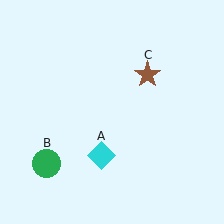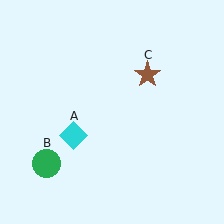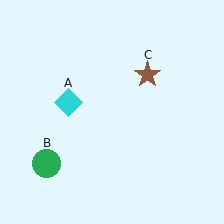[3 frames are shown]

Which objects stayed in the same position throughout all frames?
Green circle (object B) and brown star (object C) remained stationary.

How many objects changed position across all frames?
1 object changed position: cyan diamond (object A).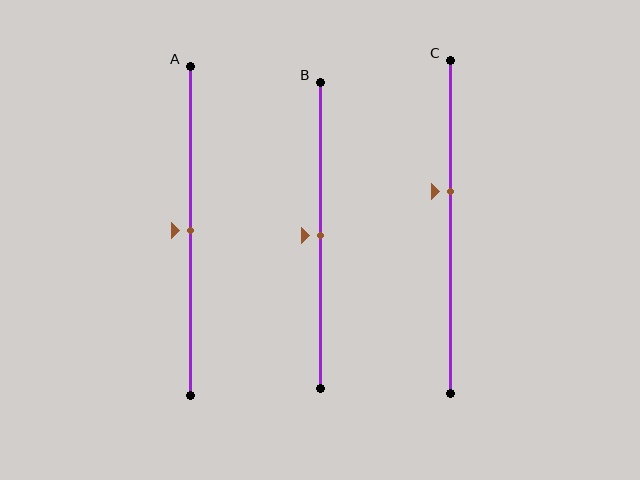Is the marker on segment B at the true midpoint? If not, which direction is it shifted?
Yes, the marker on segment B is at the true midpoint.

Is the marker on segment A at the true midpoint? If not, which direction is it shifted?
Yes, the marker on segment A is at the true midpoint.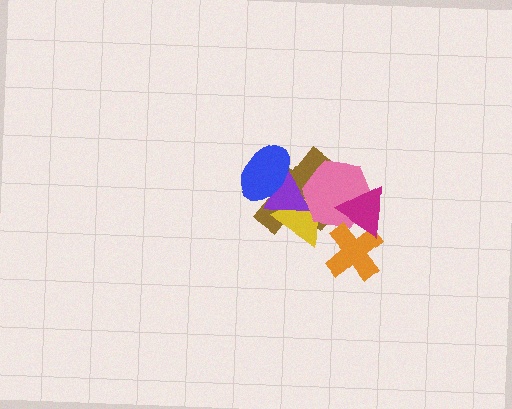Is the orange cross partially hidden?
Yes, it is partially covered by another shape.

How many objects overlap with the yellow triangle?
3 objects overlap with the yellow triangle.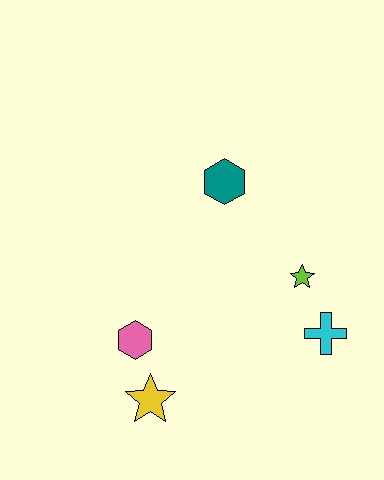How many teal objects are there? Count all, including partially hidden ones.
There is 1 teal object.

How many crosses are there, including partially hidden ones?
There is 1 cross.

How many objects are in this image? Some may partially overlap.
There are 5 objects.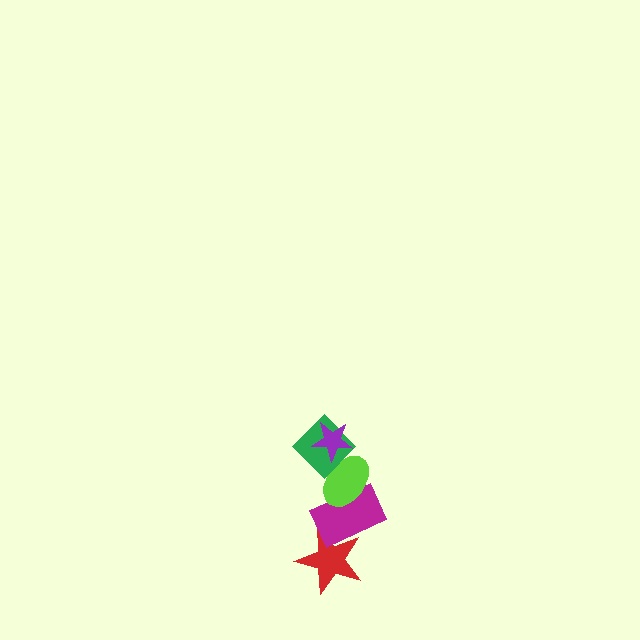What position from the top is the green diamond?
The green diamond is 2nd from the top.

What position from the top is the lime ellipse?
The lime ellipse is 3rd from the top.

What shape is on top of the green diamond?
The purple star is on top of the green diamond.